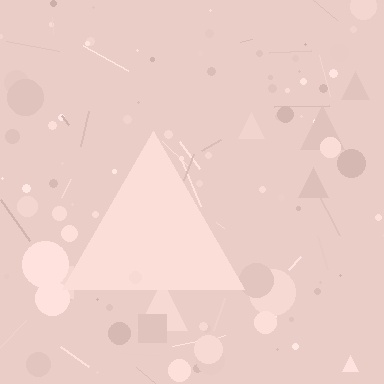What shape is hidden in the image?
A triangle is hidden in the image.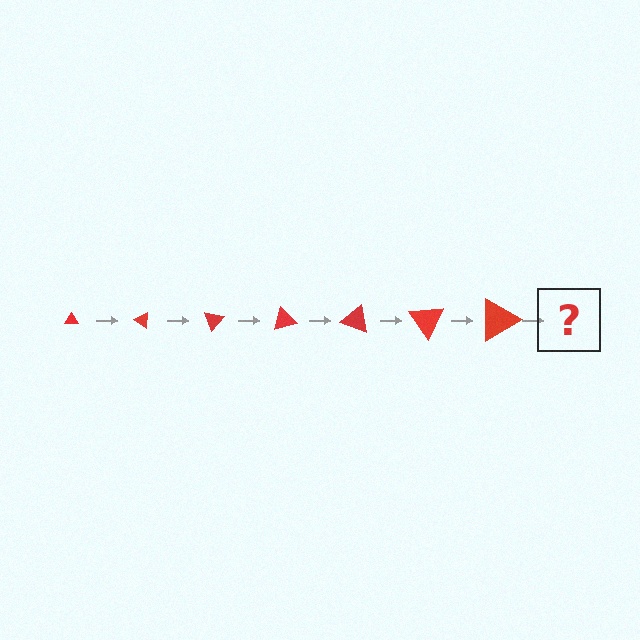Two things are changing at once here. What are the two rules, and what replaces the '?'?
The two rules are that the triangle grows larger each step and it rotates 35 degrees each step. The '?' should be a triangle, larger than the previous one and rotated 245 degrees from the start.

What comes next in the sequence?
The next element should be a triangle, larger than the previous one and rotated 245 degrees from the start.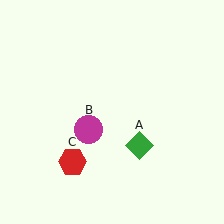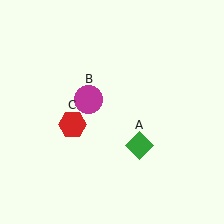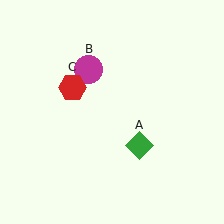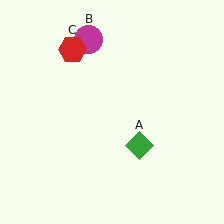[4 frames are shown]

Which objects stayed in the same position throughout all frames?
Green diamond (object A) remained stationary.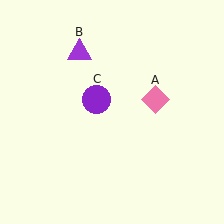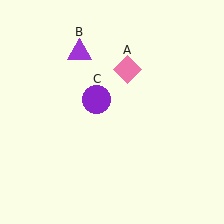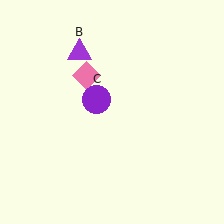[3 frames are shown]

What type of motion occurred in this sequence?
The pink diamond (object A) rotated counterclockwise around the center of the scene.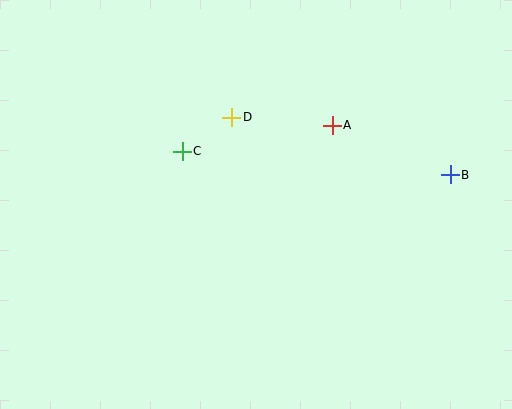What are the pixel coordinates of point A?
Point A is at (332, 125).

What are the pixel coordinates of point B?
Point B is at (450, 175).